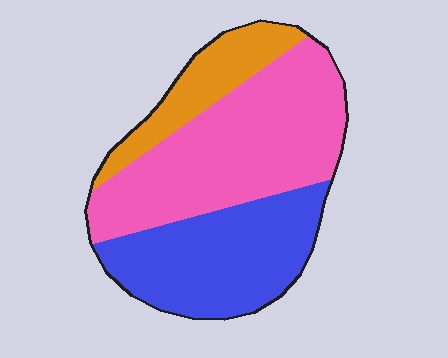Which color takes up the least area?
Orange, at roughly 15%.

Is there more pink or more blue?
Pink.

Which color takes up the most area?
Pink, at roughly 50%.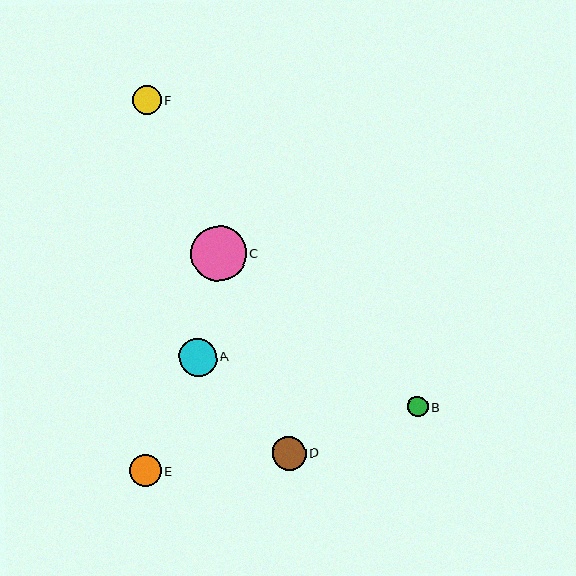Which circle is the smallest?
Circle B is the smallest with a size of approximately 20 pixels.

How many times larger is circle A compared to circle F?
Circle A is approximately 1.3 times the size of circle F.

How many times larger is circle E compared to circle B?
Circle E is approximately 1.6 times the size of circle B.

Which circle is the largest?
Circle C is the largest with a size of approximately 56 pixels.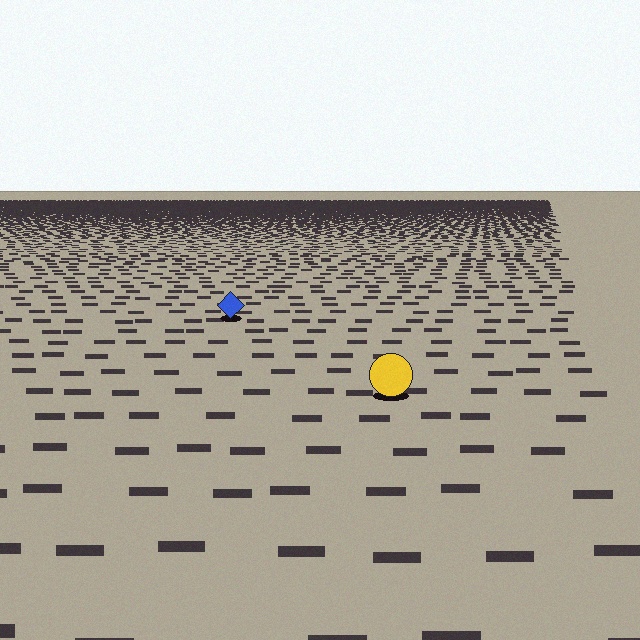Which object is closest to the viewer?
The yellow circle is closest. The texture marks near it are larger and more spread out.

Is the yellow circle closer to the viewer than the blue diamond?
Yes. The yellow circle is closer — you can tell from the texture gradient: the ground texture is coarser near it.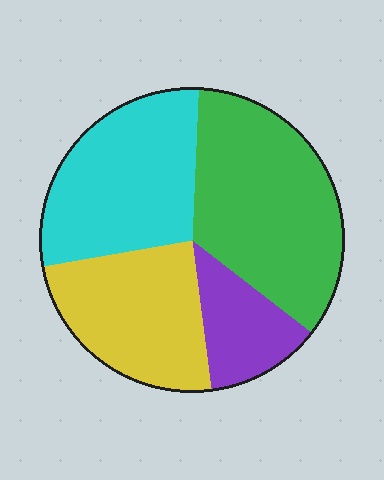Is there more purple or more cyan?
Cyan.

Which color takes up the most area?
Green, at roughly 35%.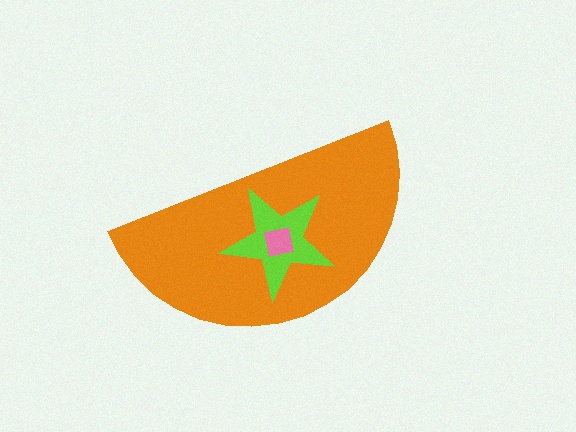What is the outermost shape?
The orange semicircle.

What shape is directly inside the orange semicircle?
The lime star.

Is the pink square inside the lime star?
Yes.